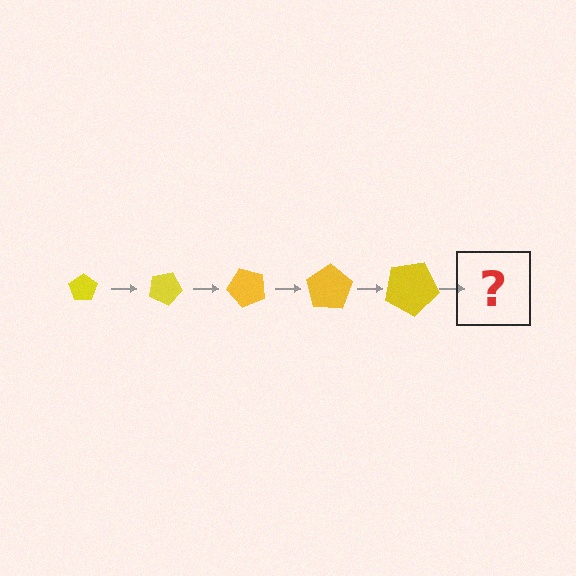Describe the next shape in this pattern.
It should be a pentagon, larger than the previous one and rotated 125 degrees from the start.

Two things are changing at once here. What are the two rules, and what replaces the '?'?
The two rules are that the pentagon grows larger each step and it rotates 25 degrees each step. The '?' should be a pentagon, larger than the previous one and rotated 125 degrees from the start.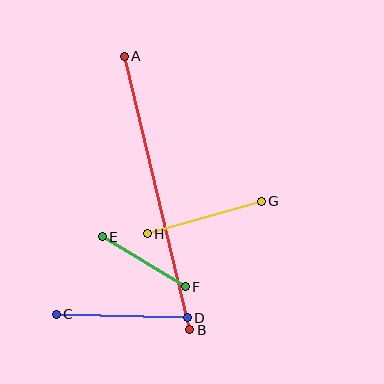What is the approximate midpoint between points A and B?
The midpoint is at approximately (157, 193) pixels.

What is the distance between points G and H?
The distance is approximately 118 pixels.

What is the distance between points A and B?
The distance is approximately 281 pixels.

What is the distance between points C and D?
The distance is approximately 131 pixels.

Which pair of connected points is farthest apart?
Points A and B are farthest apart.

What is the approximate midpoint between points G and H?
The midpoint is at approximately (204, 217) pixels.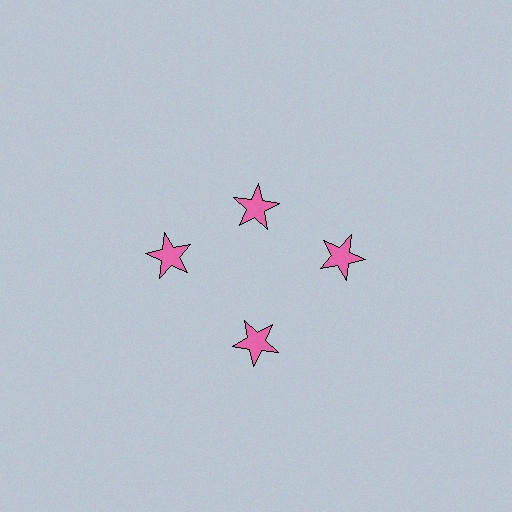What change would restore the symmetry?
The symmetry would be restored by moving it outward, back onto the ring so that all 4 stars sit at equal angles and equal distance from the center.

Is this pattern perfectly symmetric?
No. The 4 pink stars are arranged in a ring, but one element near the 12 o'clock position is pulled inward toward the center, breaking the 4-fold rotational symmetry.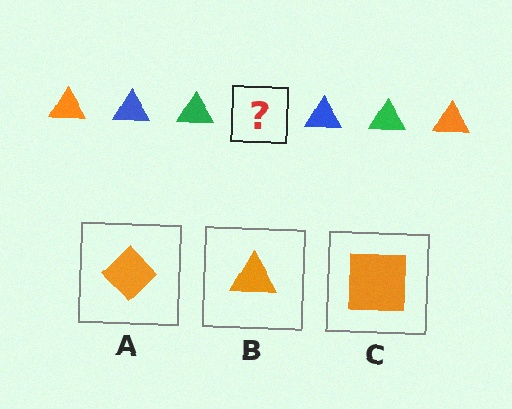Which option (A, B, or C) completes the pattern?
B.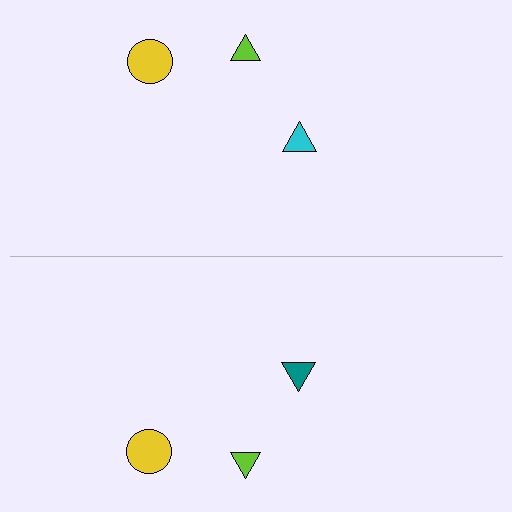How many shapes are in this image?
There are 6 shapes in this image.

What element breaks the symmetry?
The teal triangle on the bottom side breaks the symmetry — its mirror counterpart is cyan.